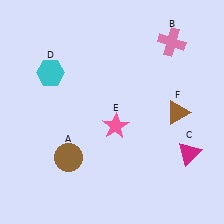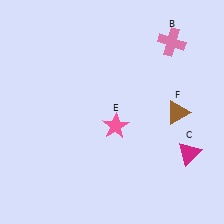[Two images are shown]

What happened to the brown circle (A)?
The brown circle (A) was removed in Image 2. It was in the bottom-left area of Image 1.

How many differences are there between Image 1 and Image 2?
There are 2 differences between the two images.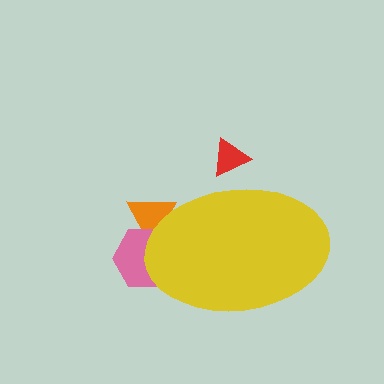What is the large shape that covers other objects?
A yellow ellipse.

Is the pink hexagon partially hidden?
Yes, the pink hexagon is partially hidden behind the yellow ellipse.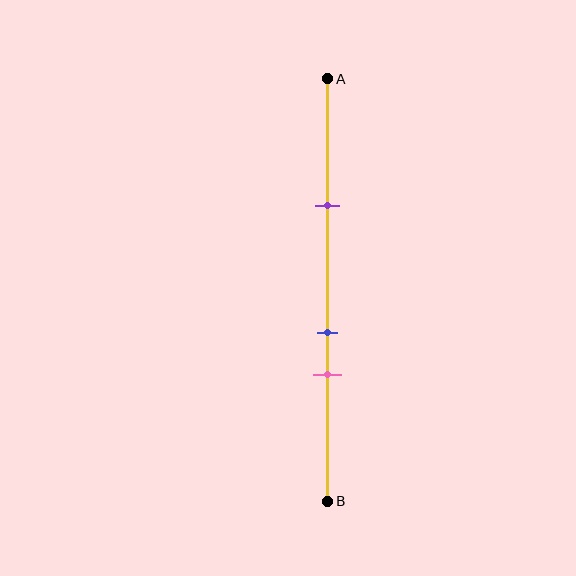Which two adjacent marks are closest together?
The blue and pink marks are the closest adjacent pair.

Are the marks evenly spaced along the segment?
No, the marks are not evenly spaced.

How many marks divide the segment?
There are 3 marks dividing the segment.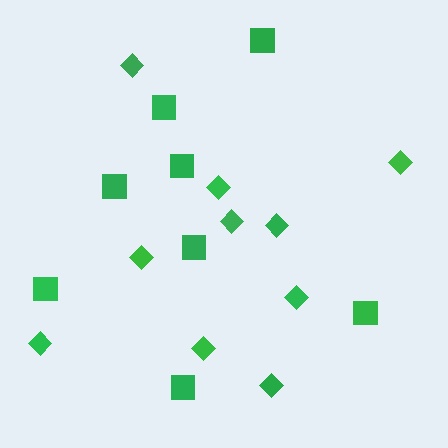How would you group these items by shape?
There are 2 groups: one group of squares (8) and one group of diamonds (10).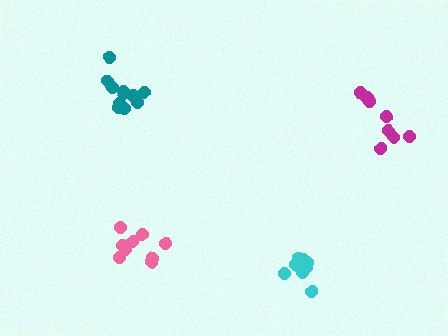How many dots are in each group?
Group 1: 9 dots, Group 2: 9 dots, Group 3: 11 dots, Group 4: 8 dots (37 total).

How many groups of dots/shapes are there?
There are 4 groups.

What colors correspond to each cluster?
The clusters are colored: pink, cyan, teal, magenta.